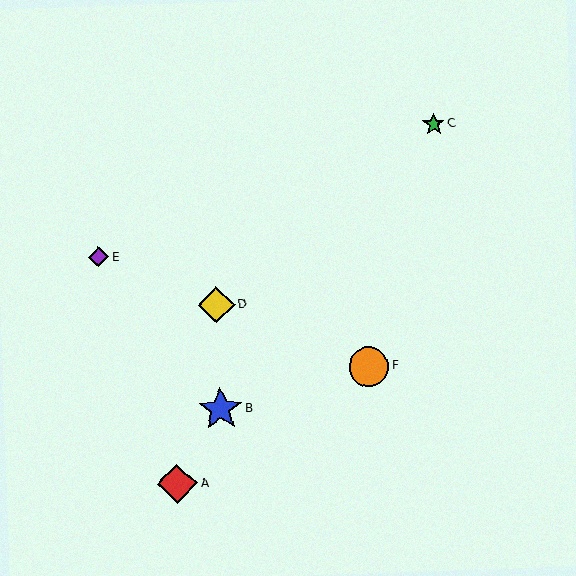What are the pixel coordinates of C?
Object C is at (434, 124).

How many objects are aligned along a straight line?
3 objects (D, E, F) are aligned along a straight line.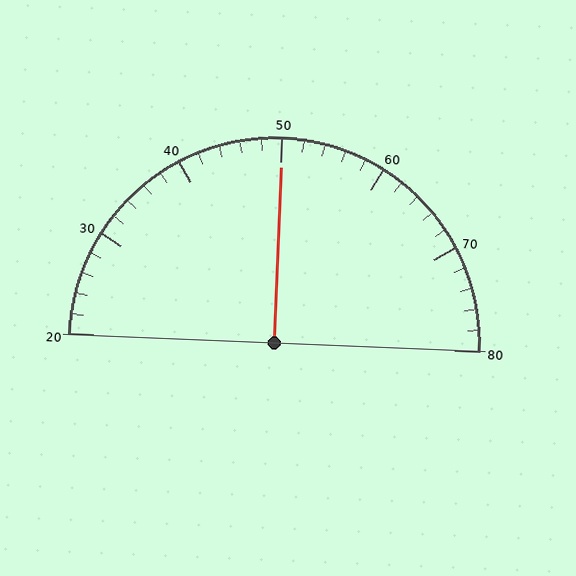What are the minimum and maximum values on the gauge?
The gauge ranges from 20 to 80.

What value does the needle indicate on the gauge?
The needle indicates approximately 50.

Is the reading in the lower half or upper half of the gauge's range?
The reading is in the upper half of the range (20 to 80).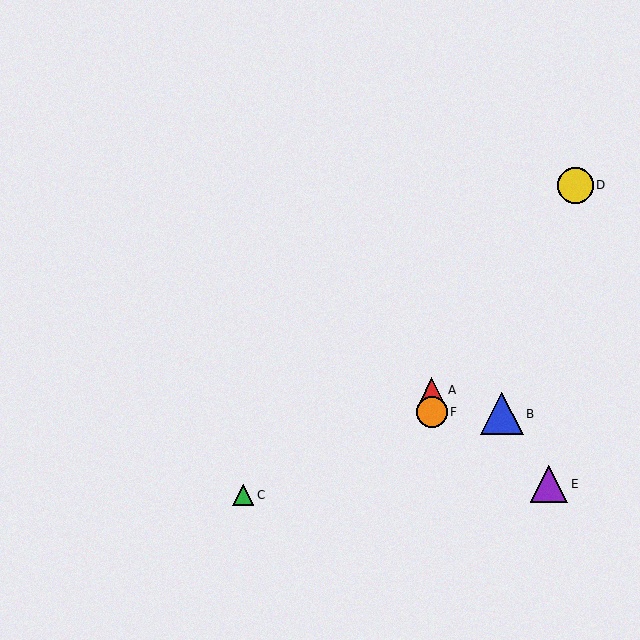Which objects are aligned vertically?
Objects A, F are aligned vertically.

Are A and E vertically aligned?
No, A is at x≈432 and E is at x≈549.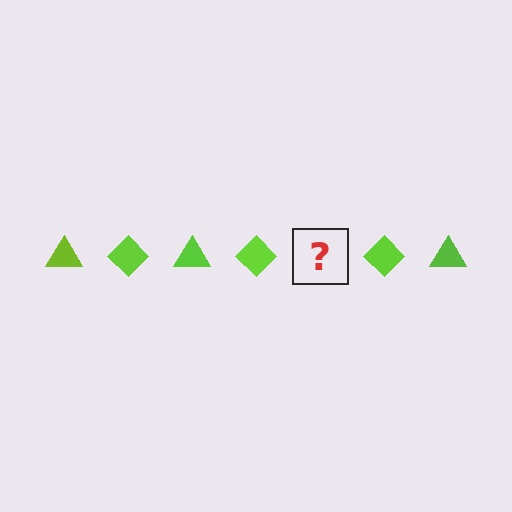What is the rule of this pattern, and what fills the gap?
The rule is that the pattern cycles through triangle, diamond shapes in lime. The gap should be filled with a lime triangle.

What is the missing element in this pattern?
The missing element is a lime triangle.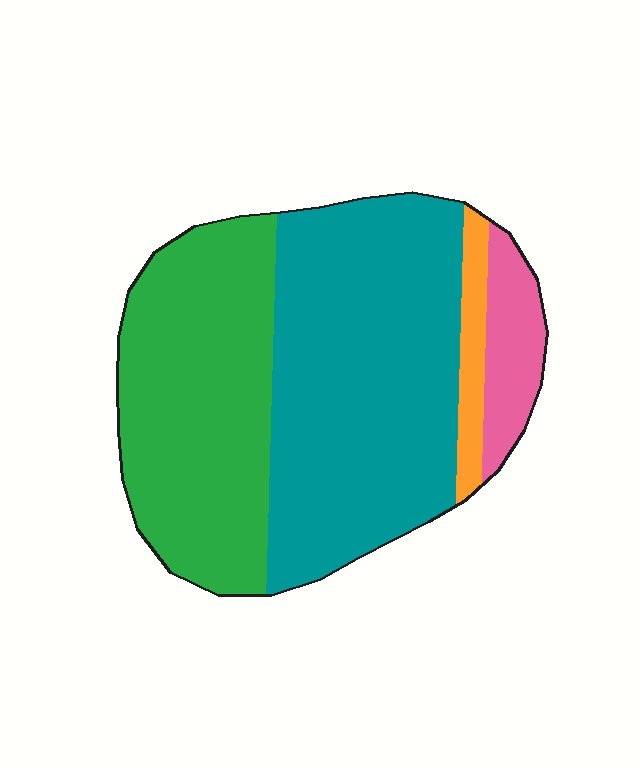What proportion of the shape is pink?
Pink takes up less than a sixth of the shape.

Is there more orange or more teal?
Teal.